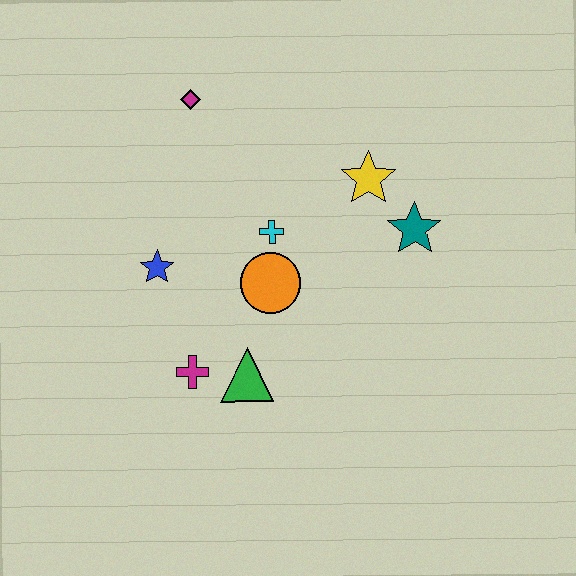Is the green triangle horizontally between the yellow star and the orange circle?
No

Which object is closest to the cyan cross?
The orange circle is closest to the cyan cross.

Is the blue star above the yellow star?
No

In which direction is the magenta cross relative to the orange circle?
The magenta cross is below the orange circle.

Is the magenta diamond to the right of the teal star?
No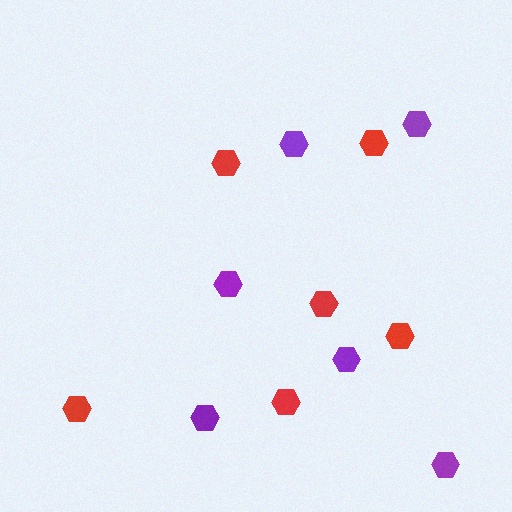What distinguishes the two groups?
There are 2 groups: one group of red hexagons (6) and one group of purple hexagons (6).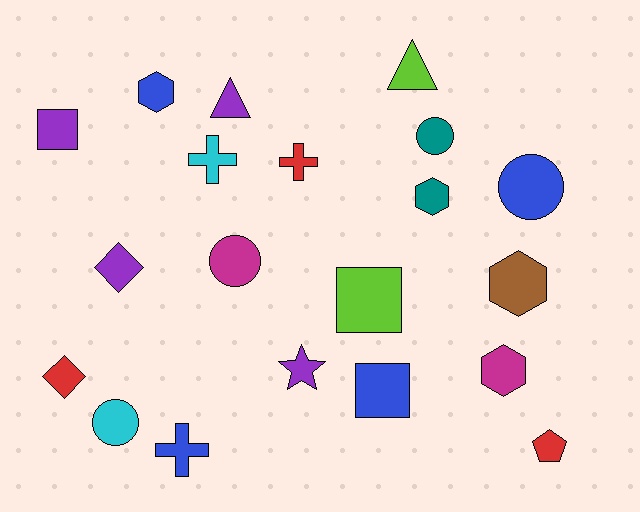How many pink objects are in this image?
There are no pink objects.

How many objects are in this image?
There are 20 objects.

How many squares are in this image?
There are 3 squares.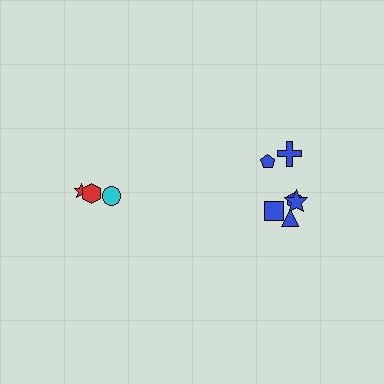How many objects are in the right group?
There are 6 objects.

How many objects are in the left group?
There are 3 objects.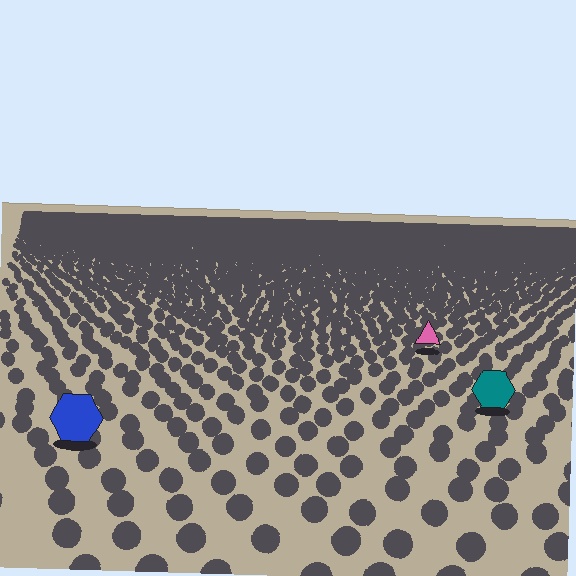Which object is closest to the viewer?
The blue hexagon is closest. The texture marks near it are larger and more spread out.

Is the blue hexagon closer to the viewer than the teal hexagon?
Yes. The blue hexagon is closer — you can tell from the texture gradient: the ground texture is coarser near it.